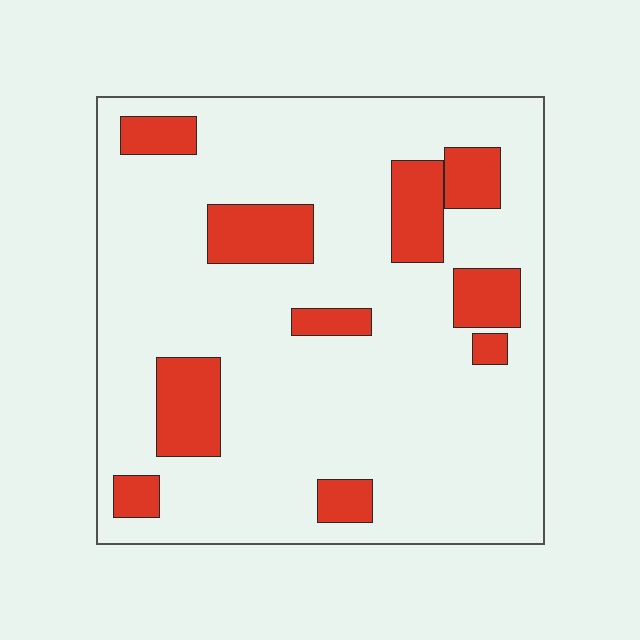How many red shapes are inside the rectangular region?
10.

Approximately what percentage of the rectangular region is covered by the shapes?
Approximately 20%.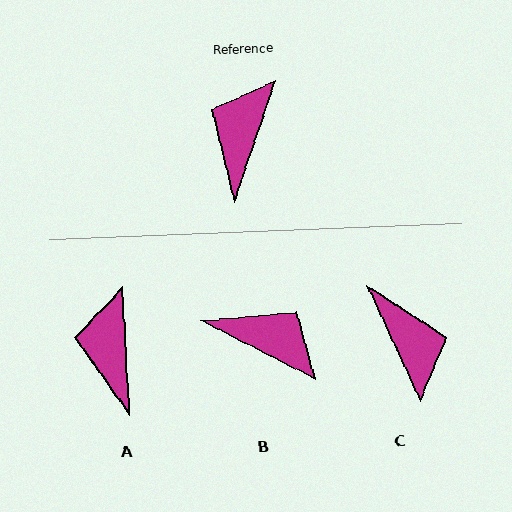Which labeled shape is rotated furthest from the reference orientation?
C, about 136 degrees away.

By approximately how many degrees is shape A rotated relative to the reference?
Approximately 22 degrees counter-clockwise.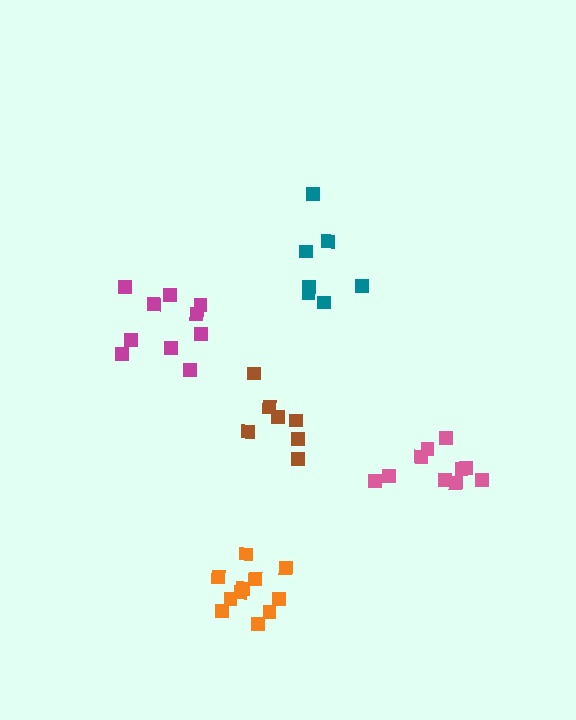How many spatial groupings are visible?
There are 5 spatial groupings.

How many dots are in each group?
Group 1: 10 dots, Group 2: 7 dots, Group 3: 11 dots, Group 4: 7 dots, Group 5: 10 dots (45 total).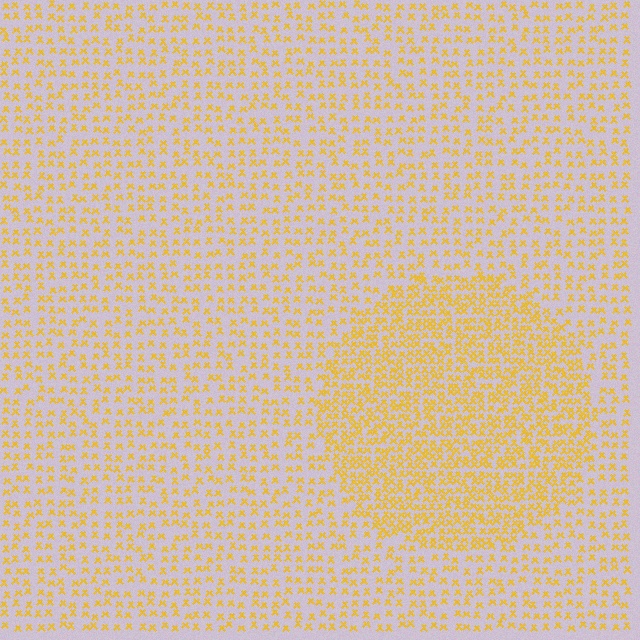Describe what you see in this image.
The image contains small yellow elements arranged at two different densities. A circle-shaped region is visible where the elements are more densely packed than the surrounding area.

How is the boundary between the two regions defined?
The boundary is defined by a change in element density (approximately 1.9x ratio). All elements are the same color, size, and shape.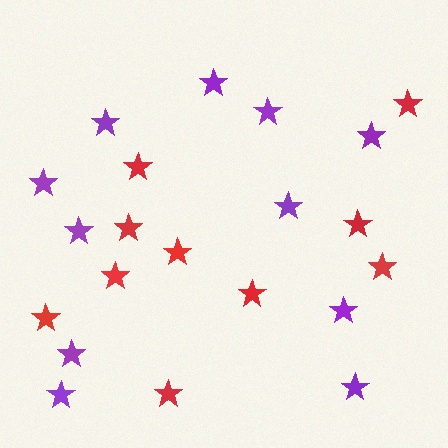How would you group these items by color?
There are 2 groups: one group of purple stars (11) and one group of red stars (10).